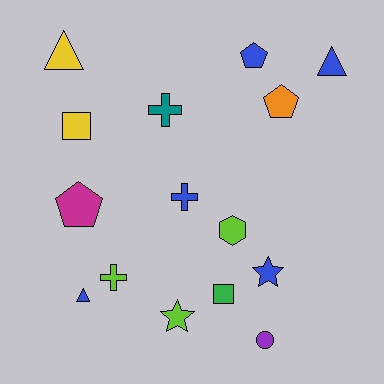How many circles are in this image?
There is 1 circle.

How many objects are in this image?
There are 15 objects.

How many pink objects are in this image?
There are no pink objects.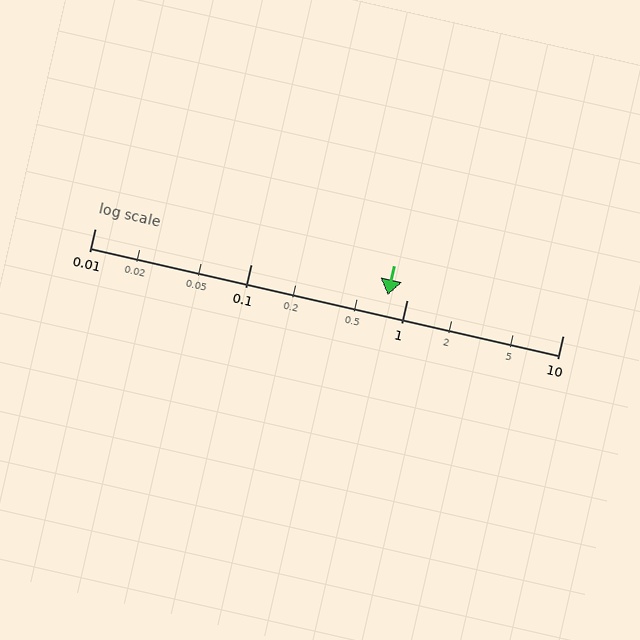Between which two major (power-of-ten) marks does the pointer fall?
The pointer is between 0.1 and 1.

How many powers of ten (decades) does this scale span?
The scale spans 3 decades, from 0.01 to 10.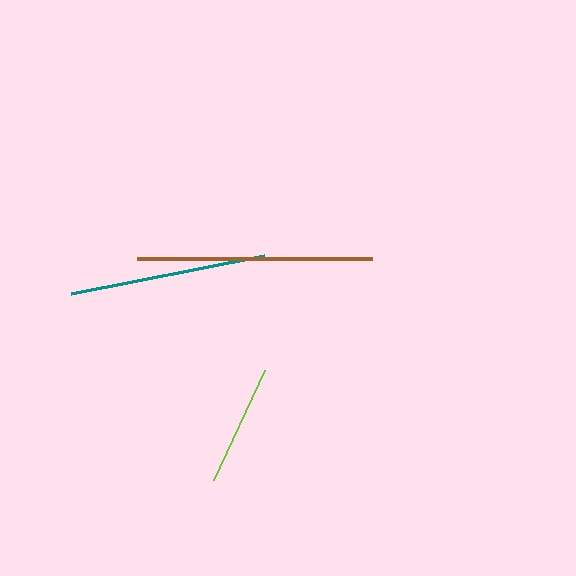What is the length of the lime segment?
The lime segment is approximately 121 pixels long.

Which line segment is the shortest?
The lime line is the shortest at approximately 121 pixels.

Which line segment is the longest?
The brown line is the longest at approximately 236 pixels.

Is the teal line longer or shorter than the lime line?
The teal line is longer than the lime line.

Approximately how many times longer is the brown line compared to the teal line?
The brown line is approximately 1.2 times the length of the teal line.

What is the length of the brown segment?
The brown segment is approximately 236 pixels long.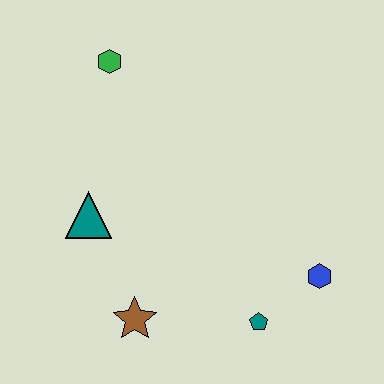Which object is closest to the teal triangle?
The brown star is closest to the teal triangle.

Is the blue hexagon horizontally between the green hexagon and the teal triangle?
No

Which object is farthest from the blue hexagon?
The green hexagon is farthest from the blue hexagon.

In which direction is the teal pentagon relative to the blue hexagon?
The teal pentagon is to the left of the blue hexagon.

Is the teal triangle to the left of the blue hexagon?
Yes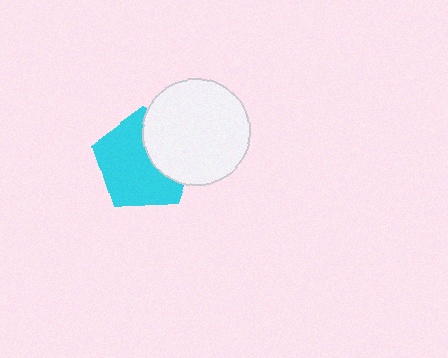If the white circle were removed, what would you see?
You would see the complete cyan pentagon.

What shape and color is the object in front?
The object in front is a white circle.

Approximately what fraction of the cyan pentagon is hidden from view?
Roughly 34% of the cyan pentagon is hidden behind the white circle.